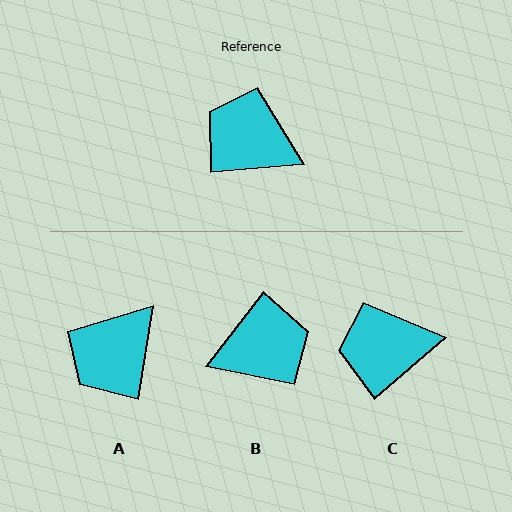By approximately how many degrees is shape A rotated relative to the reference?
Approximately 75 degrees counter-clockwise.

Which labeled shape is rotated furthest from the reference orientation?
B, about 133 degrees away.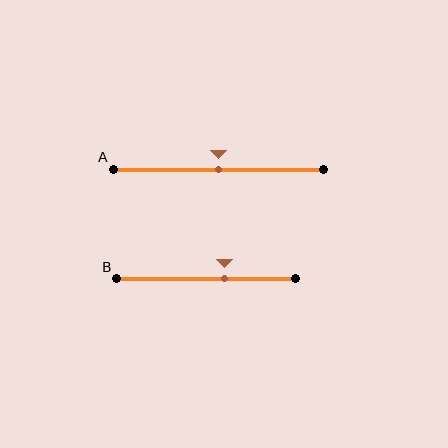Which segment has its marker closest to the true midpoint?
Segment A has its marker closest to the true midpoint.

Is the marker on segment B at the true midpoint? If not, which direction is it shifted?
No, the marker on segment B is shifted to the right by about 10% of the segment length.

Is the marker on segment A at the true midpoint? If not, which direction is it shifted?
Yes, the marker on segment A is at the true midpoint.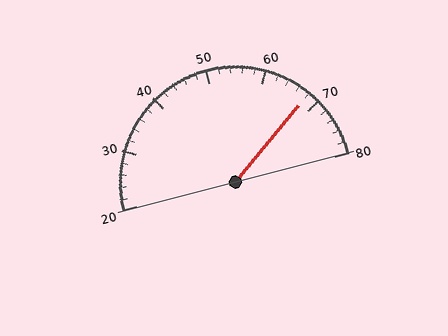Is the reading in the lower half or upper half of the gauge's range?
The reading is in the upper half of the range (20 to 80).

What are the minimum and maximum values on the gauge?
The gauge ranges from 20 to 80.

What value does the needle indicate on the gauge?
The needle indicates approximately 68.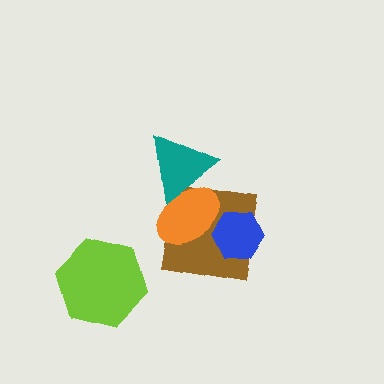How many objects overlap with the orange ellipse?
3 objects overlap with the orange ellipse.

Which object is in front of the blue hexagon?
The orange ellipse is in front of the blue hexagon.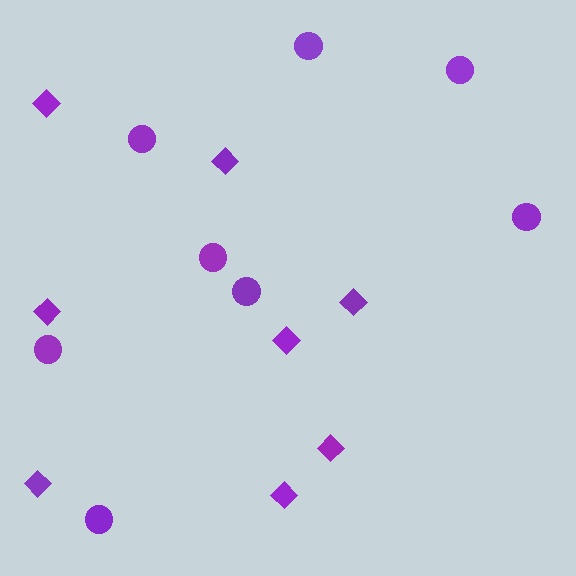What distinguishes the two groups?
There are 2 groups: one group of circles (8) and one group of diamonds (8).